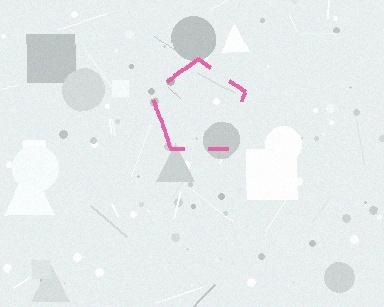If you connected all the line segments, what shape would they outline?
They would outline a pentagon.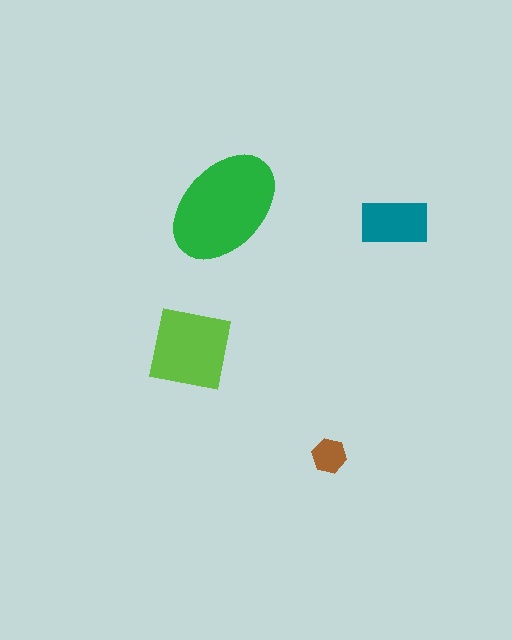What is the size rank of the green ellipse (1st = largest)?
1st.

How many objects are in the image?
There are 4 objects in the image.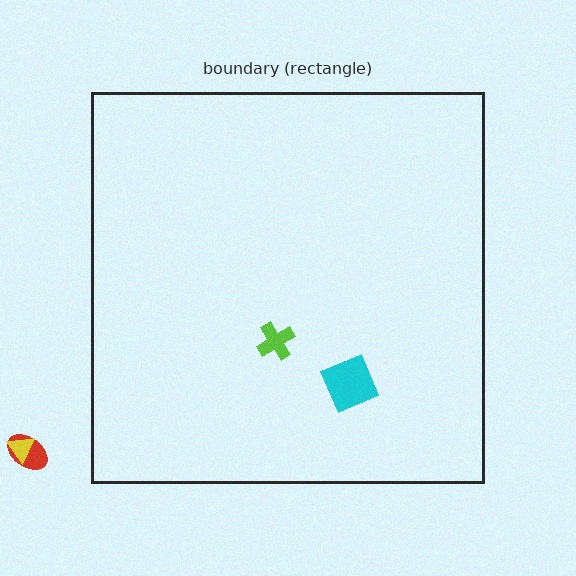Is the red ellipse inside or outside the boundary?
Outside.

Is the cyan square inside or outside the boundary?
Inside.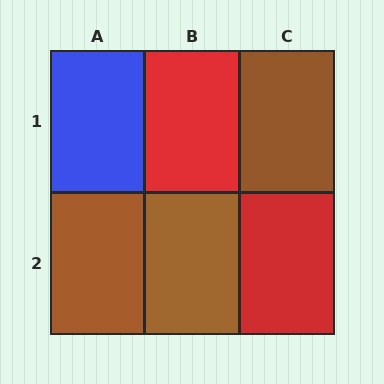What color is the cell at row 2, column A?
Brown.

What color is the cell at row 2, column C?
Red.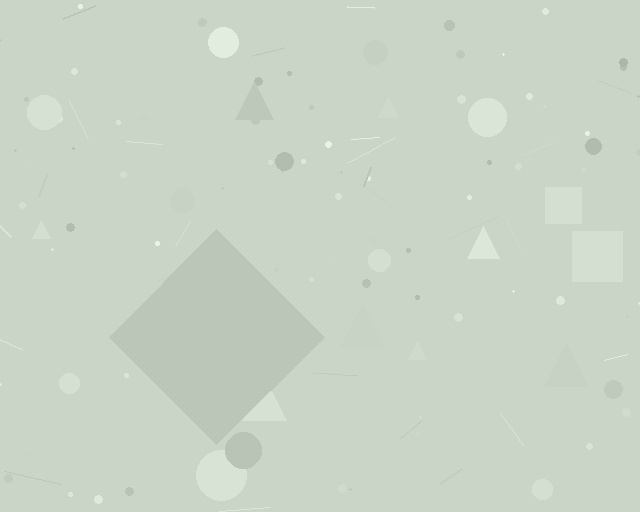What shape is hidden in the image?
A diamond is hidden in the image.